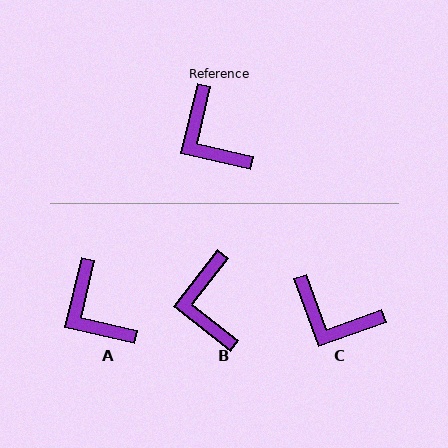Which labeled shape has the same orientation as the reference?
A.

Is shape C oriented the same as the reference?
No, it is off by about 33 degrees.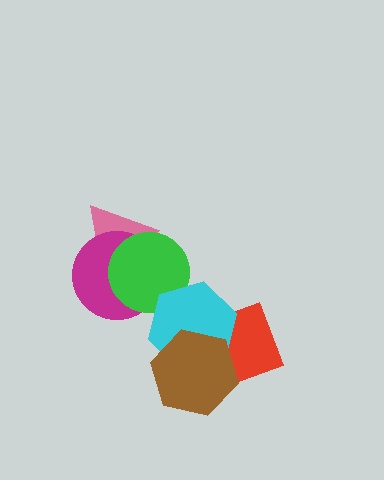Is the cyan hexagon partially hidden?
Yes, it is partially covered by another shape.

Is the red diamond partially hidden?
Yes, it is partially covered by another shape.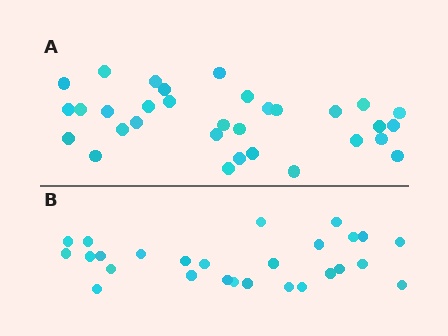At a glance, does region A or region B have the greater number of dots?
Region A (the top region) has more dots.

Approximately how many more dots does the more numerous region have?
Region A has about 5 more dots than region B.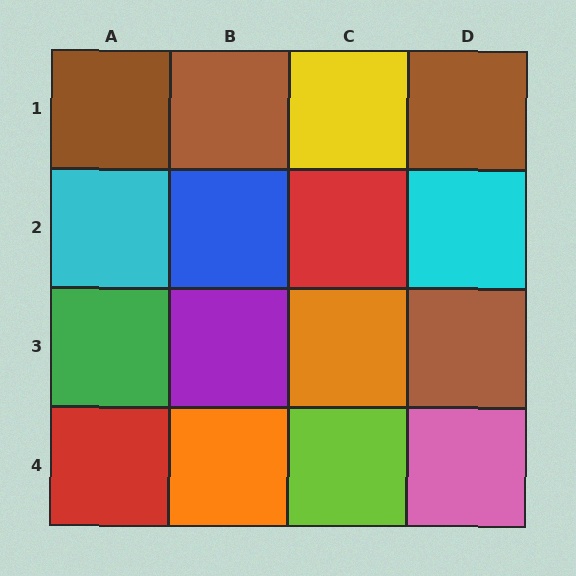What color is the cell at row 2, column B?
Blue.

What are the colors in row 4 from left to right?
Red, orange, lime, pink.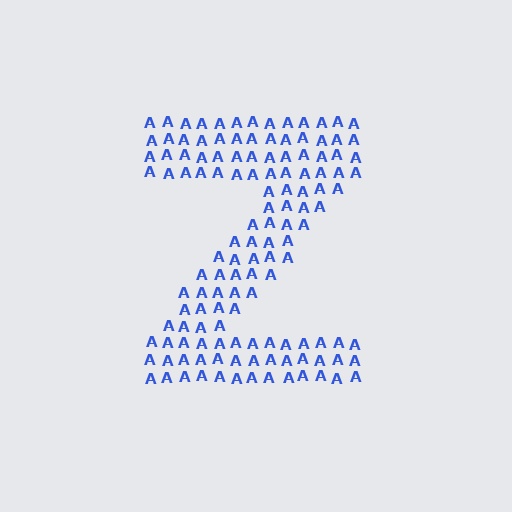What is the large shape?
The large shape is the letter Z.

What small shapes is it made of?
It is made of small letter A's.